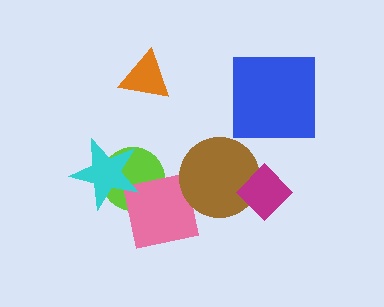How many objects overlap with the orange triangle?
0 objects overlap with the orange triangle.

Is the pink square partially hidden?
Yes, it is partially covered by another shape.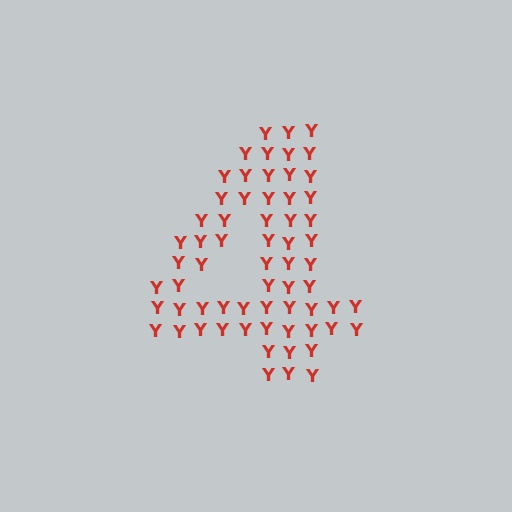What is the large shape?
The large shape is the digit 4.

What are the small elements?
The small elements are letter Y's.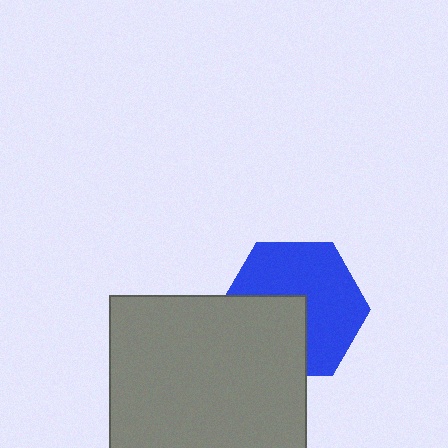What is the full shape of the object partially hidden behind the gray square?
The partially hidden object is a blue hexagon.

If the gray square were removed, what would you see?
You would see the complete blue hexagon.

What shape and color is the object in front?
The object in front is a gray square.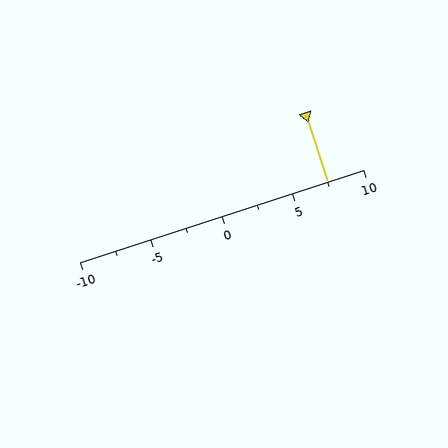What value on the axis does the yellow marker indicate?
The marker indicates approximately 7.5.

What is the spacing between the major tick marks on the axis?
The major ticks are spaced 5 apart.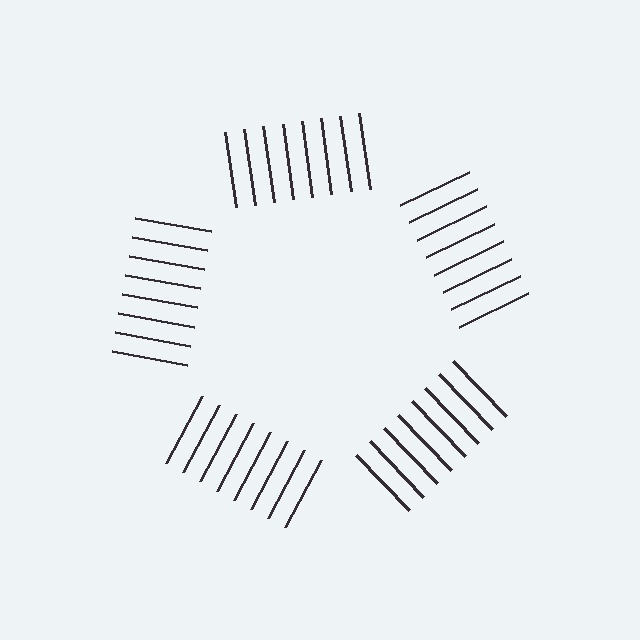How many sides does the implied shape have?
5 sides — the line-ends trace a pentagon.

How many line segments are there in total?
40 — 8 along each of the 5 edges.